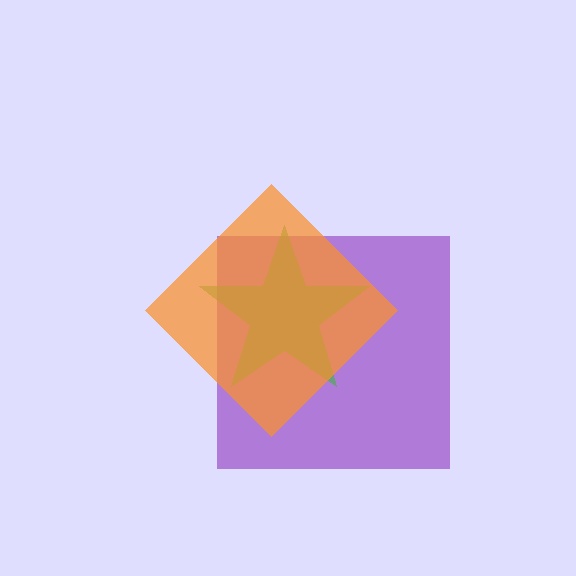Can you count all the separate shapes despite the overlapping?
Yes, there are 3 separate shapes.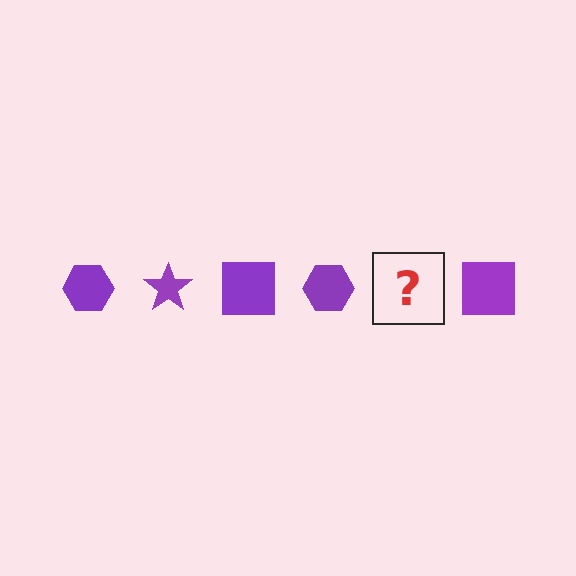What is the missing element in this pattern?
The missing element is a purple star.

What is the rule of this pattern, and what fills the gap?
The rule is that the pattern cycles through hexagon, star, square shapes in purple. The gap should be filled with a purple star.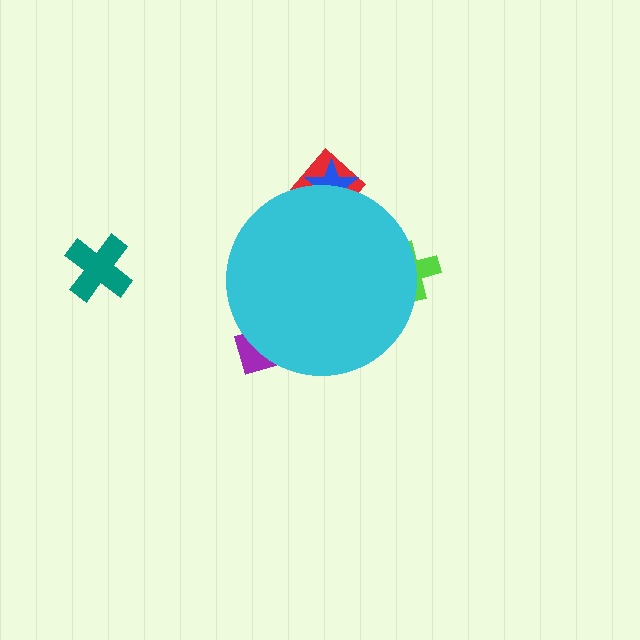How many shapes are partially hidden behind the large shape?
4 shapes are partially hidden.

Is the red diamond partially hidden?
Yes, the red diamond is partially hidden behind the cyan circle.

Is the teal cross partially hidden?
No, the teal cross is fully visible.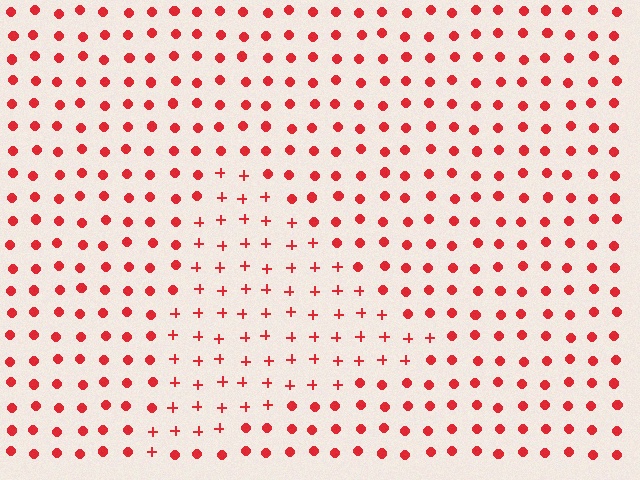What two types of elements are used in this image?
The image uses plus signs inside the triangle region and circles outside it.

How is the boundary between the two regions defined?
The boundary is defined by a change in element shape: plus signs inside vs. circles outside. All elements share the same color and spacing.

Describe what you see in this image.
The image is filled with small red elements arranged in a uniform grid. A triangle-shaped region contains plus signs, while the surrounding area contains circles. The boundary is defined purely by the change in element shape.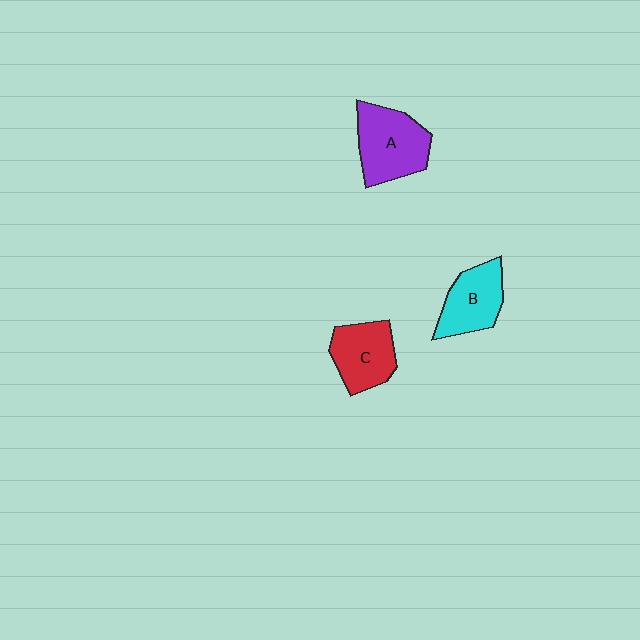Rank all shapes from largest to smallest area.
From largest to smallest: A (purple), C (red), B (cyan).